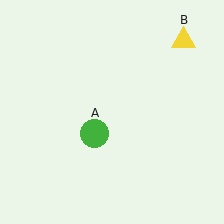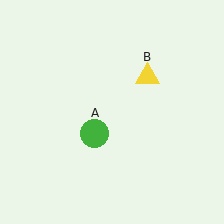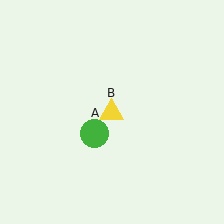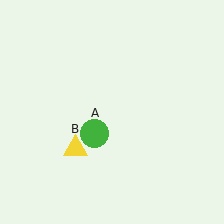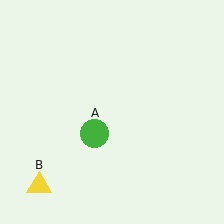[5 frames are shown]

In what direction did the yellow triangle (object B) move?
The yellow triangle (object B) moved down and to the left.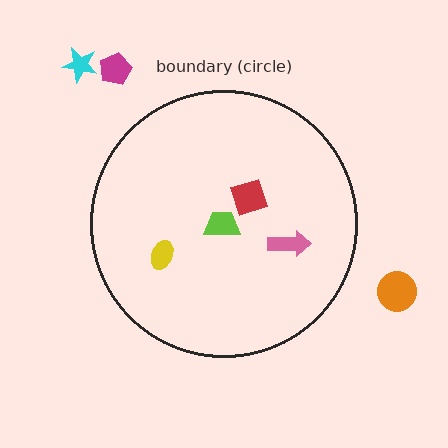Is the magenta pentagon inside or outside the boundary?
Outside.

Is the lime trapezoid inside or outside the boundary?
Inside.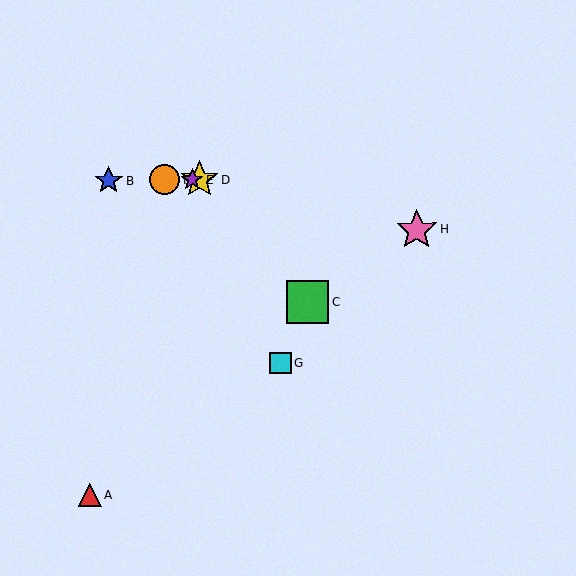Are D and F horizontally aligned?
Yes, both are at y≈180.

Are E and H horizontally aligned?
No, E is at y≈180 and H is at y≈230.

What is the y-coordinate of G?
Object G is at y≈363.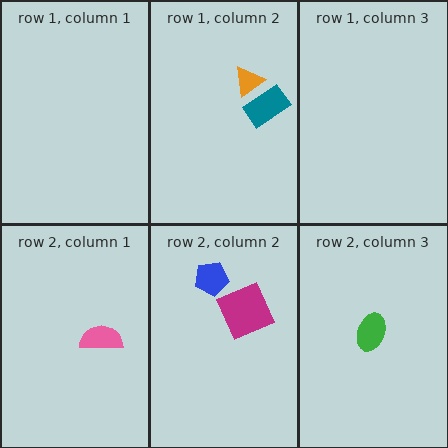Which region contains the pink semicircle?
The row 2, column 1 region.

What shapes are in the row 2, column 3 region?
The green ellipse.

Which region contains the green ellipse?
The row 2, column 3 region.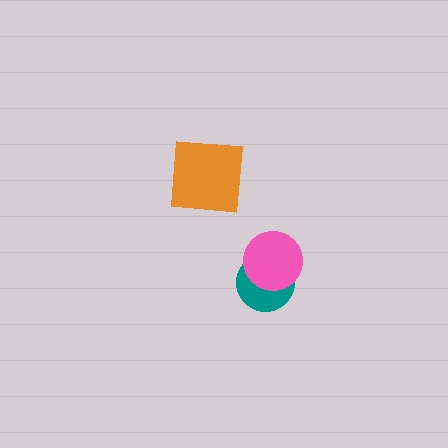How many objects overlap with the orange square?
0 objects overlap with the orange square.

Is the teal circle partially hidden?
Yes, it is partially covered by another shape.